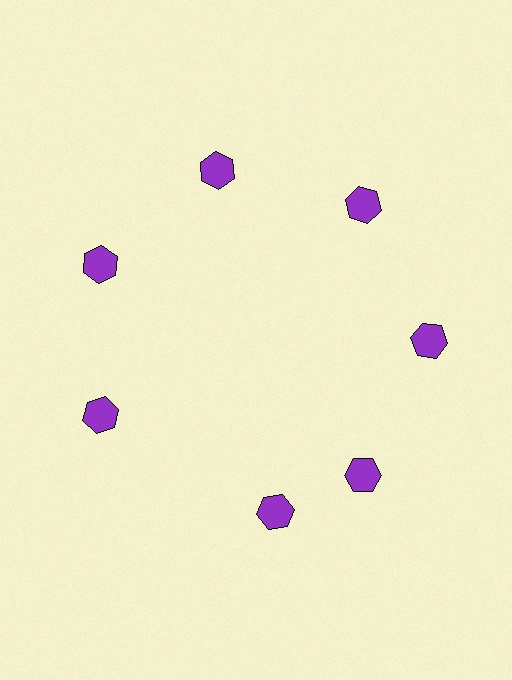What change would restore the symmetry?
The symmetry would be restored by rotating it back into even spacing with its neighbors so that all 7 hexagons sit at equal angles and equal distance from the center.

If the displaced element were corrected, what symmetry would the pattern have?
It would have 7-fold rotational symmetry — the pattern would map onto itself every 51 degrees.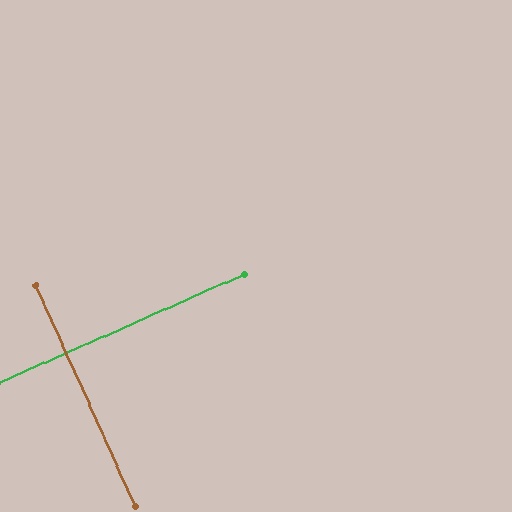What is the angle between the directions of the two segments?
Approximately 89 degrees.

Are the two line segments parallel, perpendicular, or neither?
Perpendicular — they meet at approximately 89°.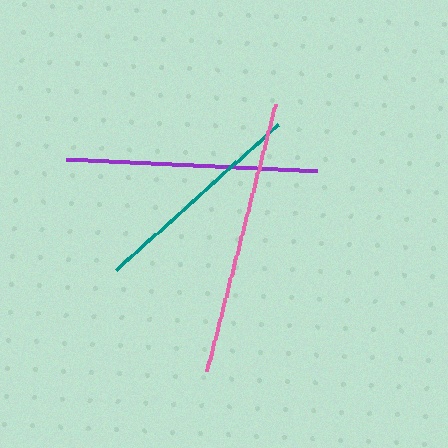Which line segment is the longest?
The pink line is the longest at approximately 276 pixels.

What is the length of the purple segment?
The purple segment is approximately 251 pixels long.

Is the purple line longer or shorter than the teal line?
The purple line is longer than the teal line.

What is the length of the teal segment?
The teal segment is approximately 218 pixels long.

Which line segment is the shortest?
The teal line is the shortest at approximately 218 pixels.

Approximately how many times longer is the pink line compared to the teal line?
The pink line is approximately 1.3 times the length of the teal line.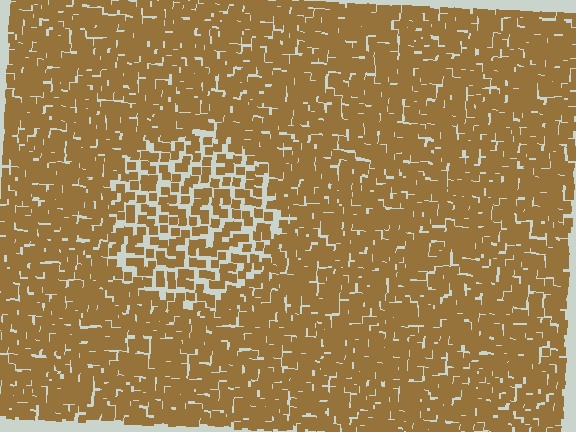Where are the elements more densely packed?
The elements are more densely packed outside the circle boundary.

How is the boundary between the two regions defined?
The boundary is defined by a change in element density (approximately 1.8x ratio). All elements are the same color, size, and shape.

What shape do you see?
I see a circle.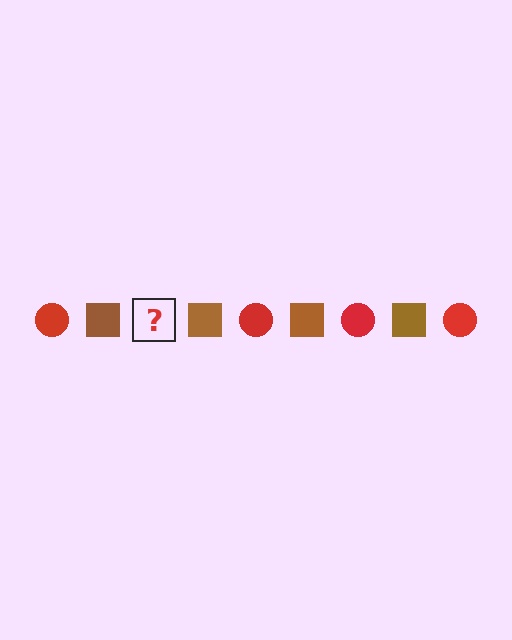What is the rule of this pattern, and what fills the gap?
The rule is that the pattern alternates between red circle and brown square. The gap should be filled with a red circle.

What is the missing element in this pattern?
The missing element is a red circle.